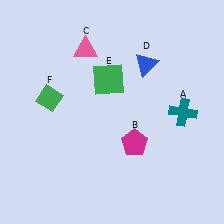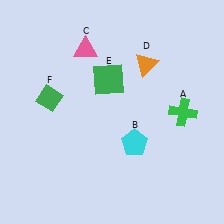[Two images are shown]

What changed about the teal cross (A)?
In Image 1, A is teal. In Image 2, it changed to green.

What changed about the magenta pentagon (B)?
In Image 1, B is magenta. In Image 2, it changed to cyan.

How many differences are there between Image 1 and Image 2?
There are 3 differences between the two images.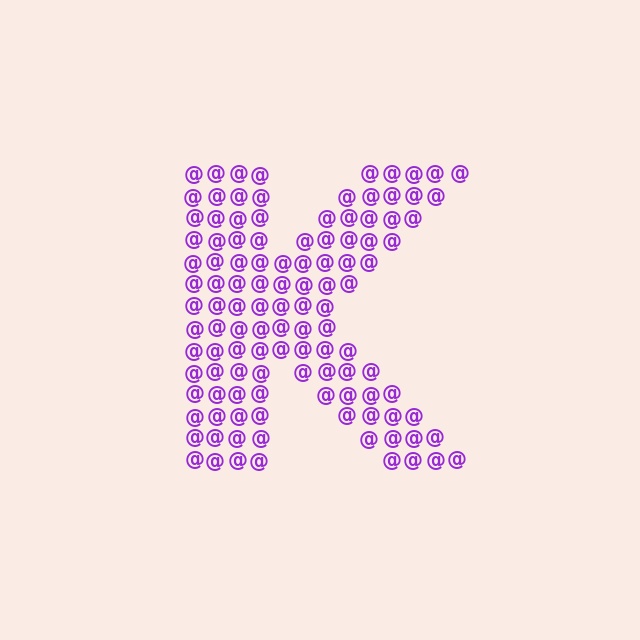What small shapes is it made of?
It is made of small at signs.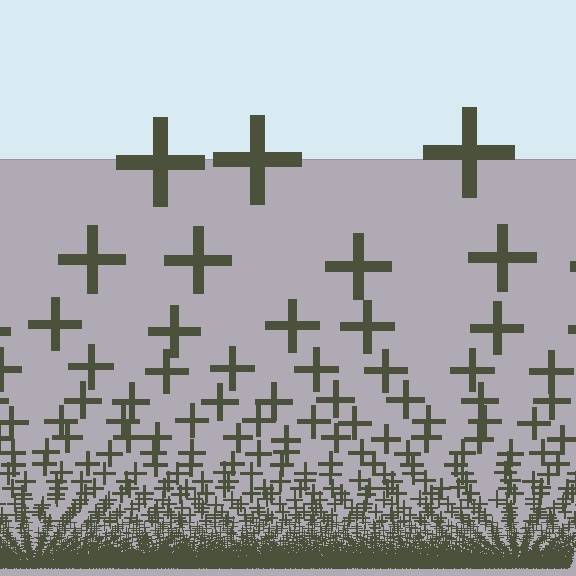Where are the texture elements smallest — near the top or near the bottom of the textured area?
Near the bottom.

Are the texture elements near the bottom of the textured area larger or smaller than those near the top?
Smaller. The gradient is inverted — elements near the bottom are smaller and denser.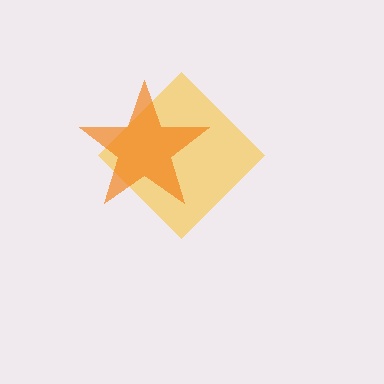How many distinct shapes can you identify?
There are 2 distinct shapes: a yellow diamond, an orange star.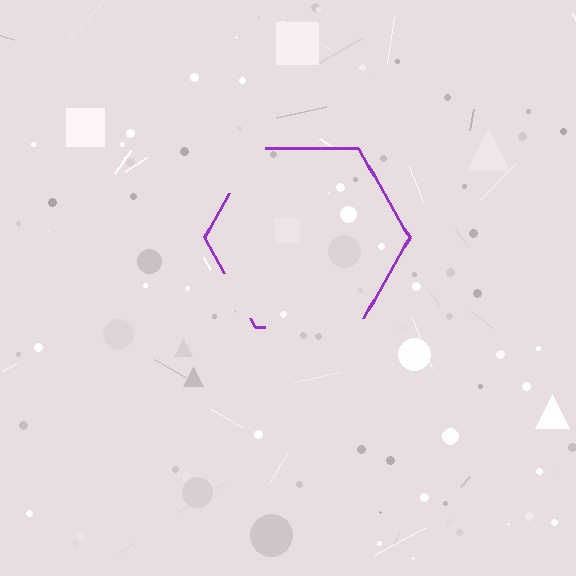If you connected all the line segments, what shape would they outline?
They would outline a hexagon.